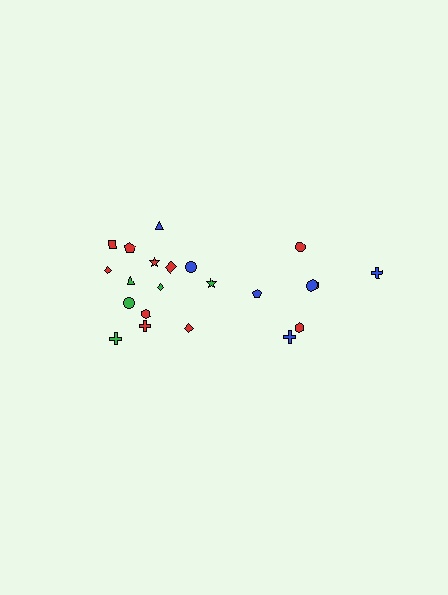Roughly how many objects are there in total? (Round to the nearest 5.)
Roughly 20 objects in total.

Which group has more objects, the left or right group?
The left group.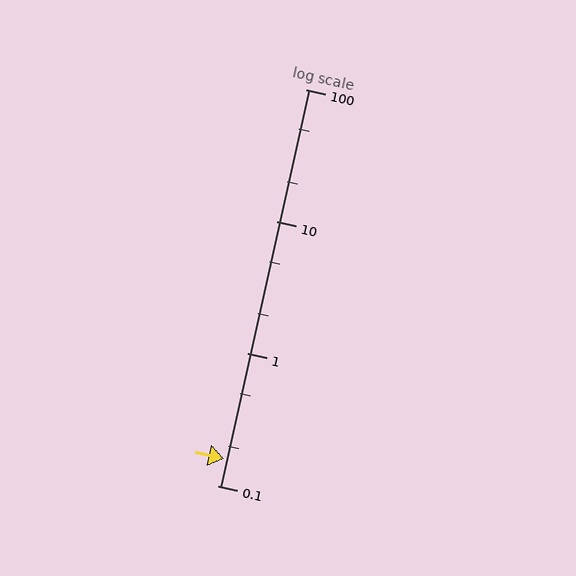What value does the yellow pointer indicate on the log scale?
The pointer indicates approximately 0.16.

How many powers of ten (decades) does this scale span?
The scale spans 3 decades, from 0.1 to 100.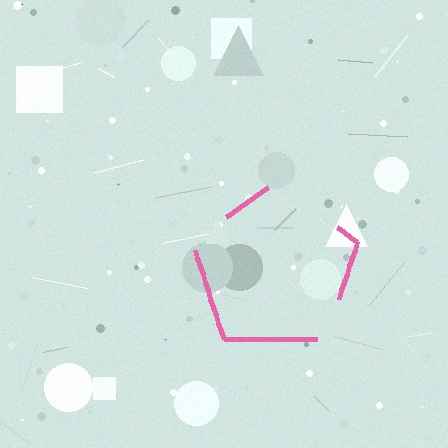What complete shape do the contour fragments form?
The contour fragments form a pentagon.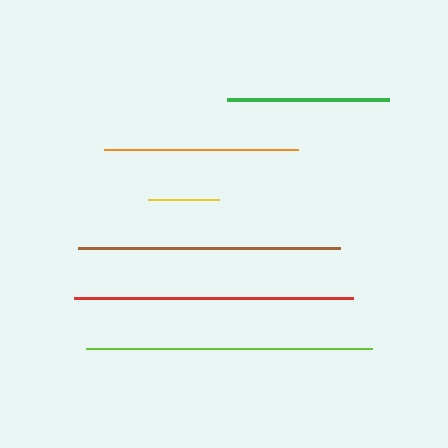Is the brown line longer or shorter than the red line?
The red line is longer than the brown line.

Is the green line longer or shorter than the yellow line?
The green line is longer than the yellow line.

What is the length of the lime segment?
The lime segment is approximately 286 pixels long.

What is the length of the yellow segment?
The yellow segment is approximately 71 pixels long.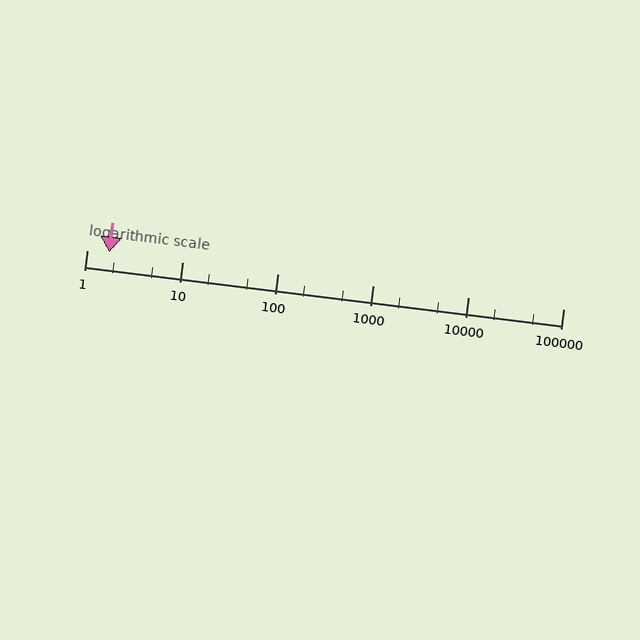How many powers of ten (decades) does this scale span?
The scale spans 5 decades, from 1 to 100000.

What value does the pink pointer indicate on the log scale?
The pointer indicates approximately 1.7.